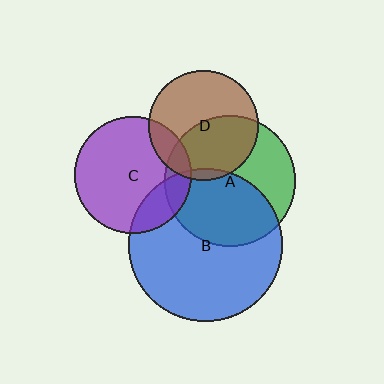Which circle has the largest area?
Circle B (blue).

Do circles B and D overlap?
Yes.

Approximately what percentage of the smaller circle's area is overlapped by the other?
Approximately 5%.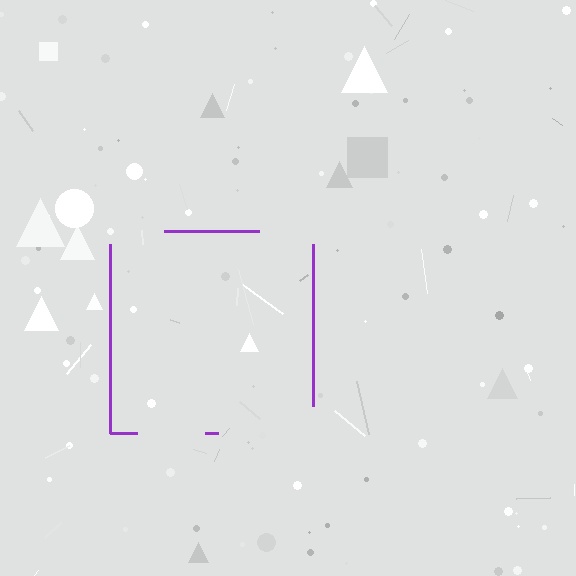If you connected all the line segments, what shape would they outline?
They would outline a square.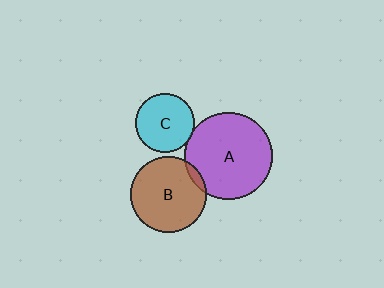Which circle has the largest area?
Circle A (purple).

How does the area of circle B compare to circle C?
Approximately 1.7 times.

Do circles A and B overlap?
Yes.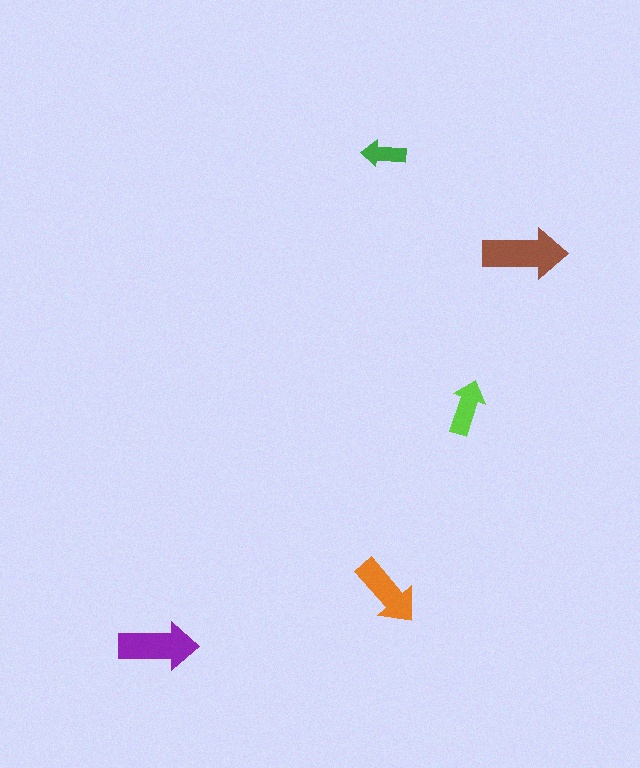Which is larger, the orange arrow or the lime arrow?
The orange one.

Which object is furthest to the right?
The brown arrow is rightmost.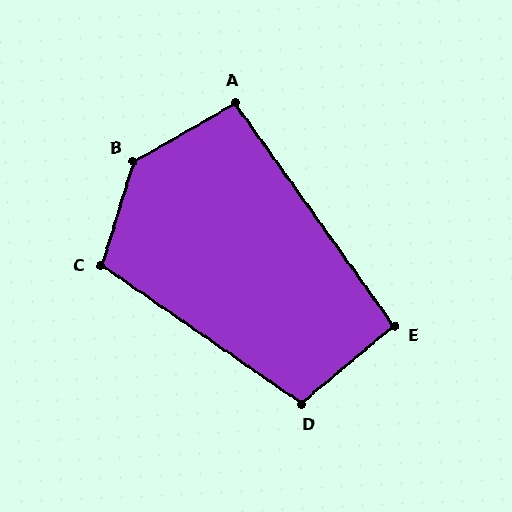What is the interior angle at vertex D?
Approximately 105 degrees (obtuse).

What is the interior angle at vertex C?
Approximately 108 degrees (obtuse).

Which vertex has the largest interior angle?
B, at approximately 137 degrees.